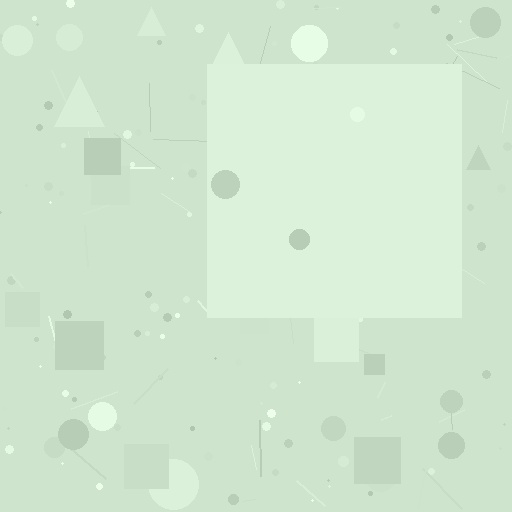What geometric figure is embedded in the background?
A square is embedded in the background.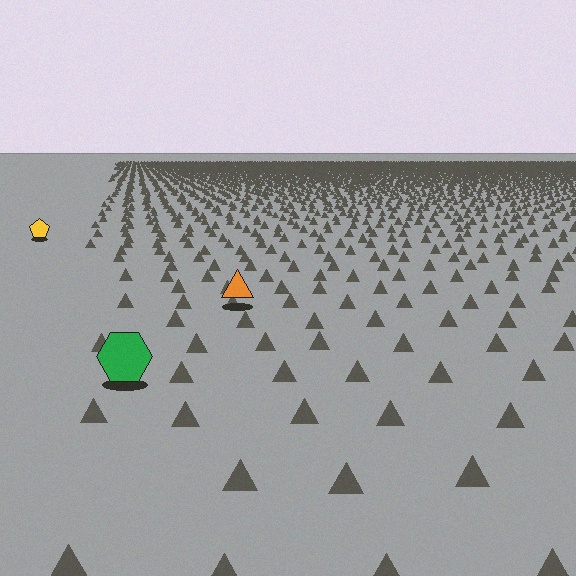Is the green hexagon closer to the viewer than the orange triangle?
Yes. The green hexagon is closer — you can tell from the texture gradient: the ground texture is coarser near it.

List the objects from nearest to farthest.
From nearest to farthest: the green hexagon, the orange triangle, the yellow pentagon.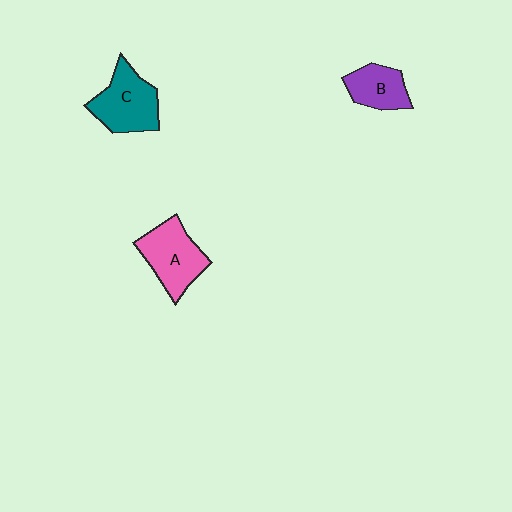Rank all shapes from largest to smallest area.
From largest to smallest: C (teal), A (pink), B (purple).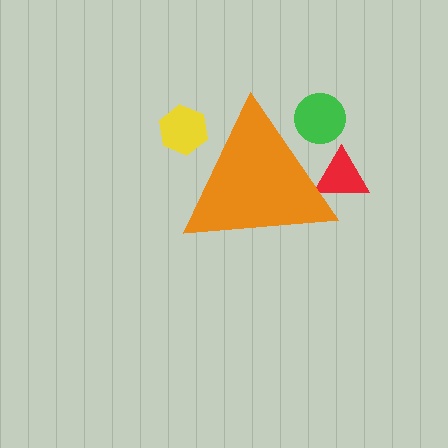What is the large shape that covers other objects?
An orange triangle.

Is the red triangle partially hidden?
Yes, the red triangle is partially hidden behind the orange triangle.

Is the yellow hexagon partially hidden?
Yes, the yellow hexagon is partially hidden behind the orange triangle.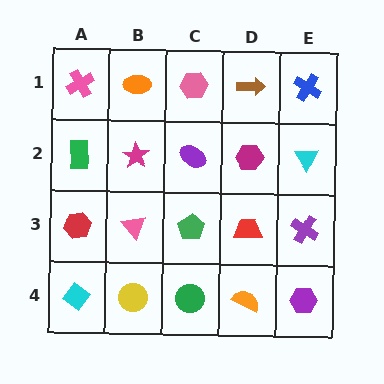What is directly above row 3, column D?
A magenta hexagon.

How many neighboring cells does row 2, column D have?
4.